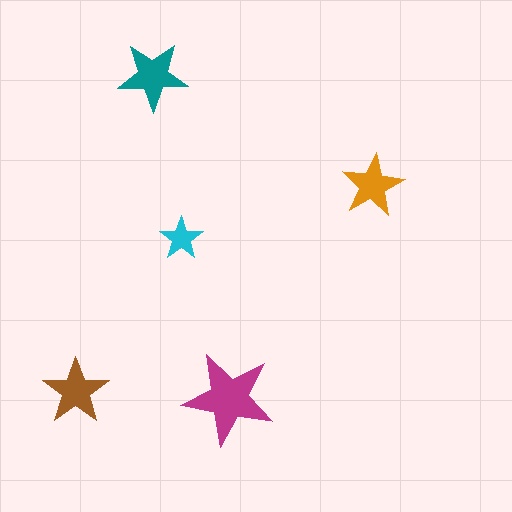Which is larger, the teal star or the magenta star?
The magenta one.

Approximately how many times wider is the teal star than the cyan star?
About 1.5 times wider.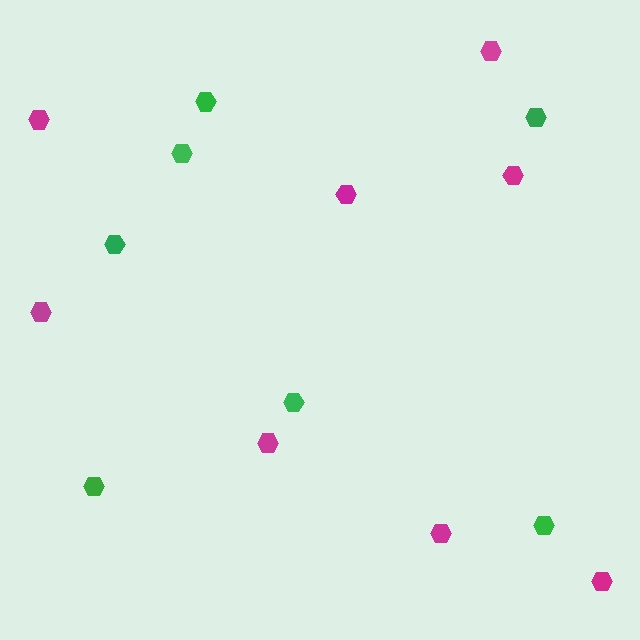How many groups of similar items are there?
There are 2 groups: one group of magenta hexagons (8) and one group of green hexagons (7).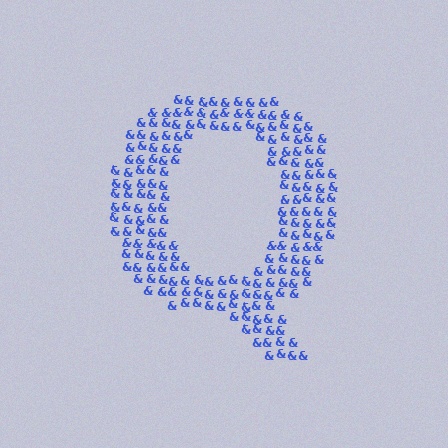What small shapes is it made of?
It is made of small ampersands.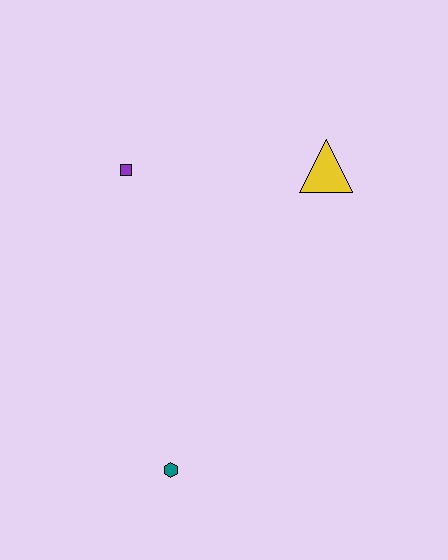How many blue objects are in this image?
There are no blue objects.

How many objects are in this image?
There are 3 objects.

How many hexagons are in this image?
There is 1 hexagon.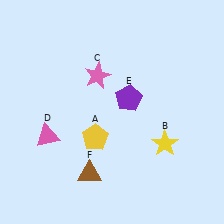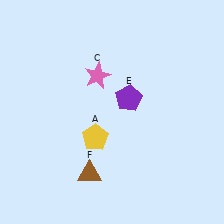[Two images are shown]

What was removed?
The pink triangle (D), the yellow star (B) were removed in Image 2.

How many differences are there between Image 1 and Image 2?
There are 2 differences between the two images.